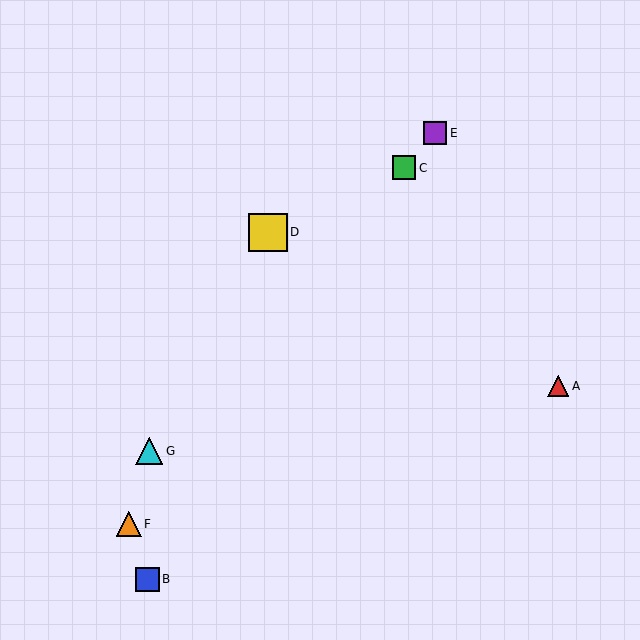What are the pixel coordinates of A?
Object A is at (558, 386).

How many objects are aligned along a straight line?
3 objects (C, E, G) are aligned along a straight line.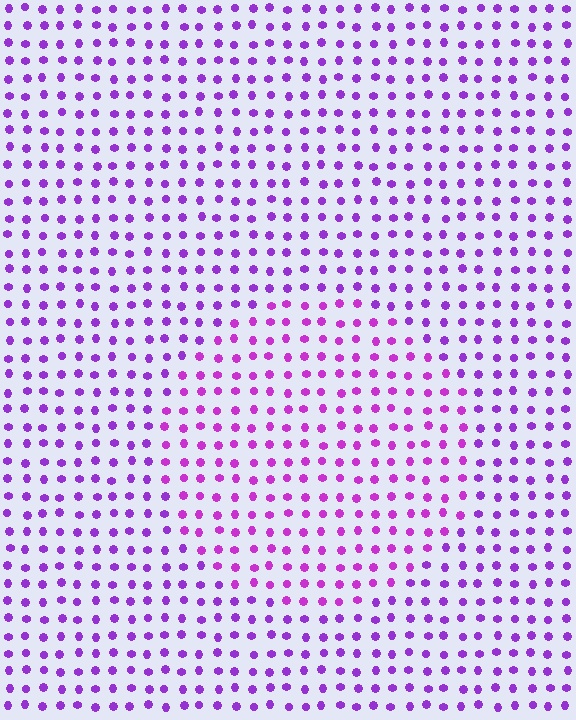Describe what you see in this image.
The image is filled with small purple elements in a uniform arrangement. A circle-shaped region is visible where the elements are tinted to a slightly different hue, forming a subtle color boundary.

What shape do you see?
I see a circle.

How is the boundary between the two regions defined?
The boundary is defined purely by a slight shift in hue (about 20 degrees). Spacing, size, and orientation are identical on both sides.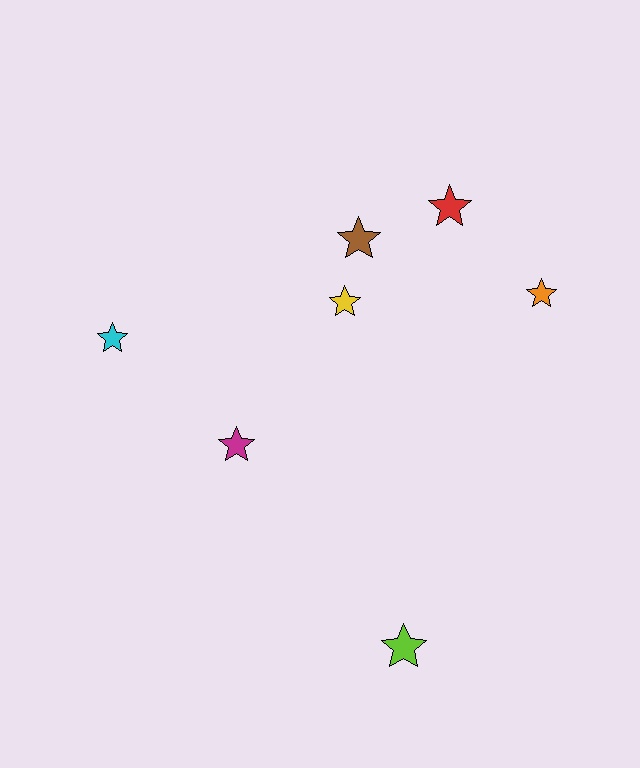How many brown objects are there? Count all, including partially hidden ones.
There is 1 brown object.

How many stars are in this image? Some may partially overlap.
There are 7 stars.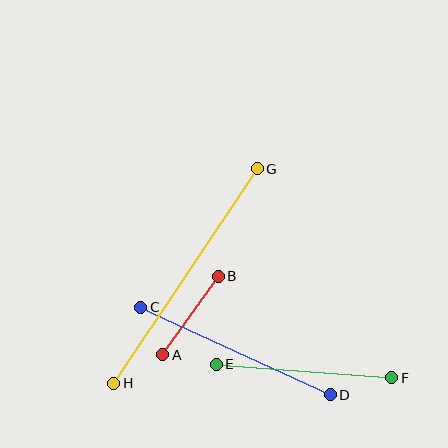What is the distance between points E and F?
The distance is approximately 176 pixels.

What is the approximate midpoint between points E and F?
The midpoint is at approximately (304, 371) pixels.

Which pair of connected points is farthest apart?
Points G and H are farthest apart.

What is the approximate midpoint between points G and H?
The midpoint is at approximately (186, 276) pixels.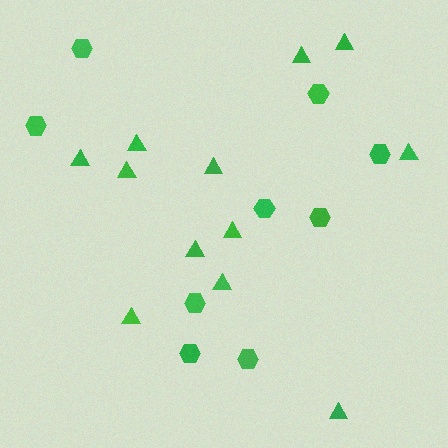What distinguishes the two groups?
There are 2 groups: one group of hexagons (9) and one group of triangles (12).